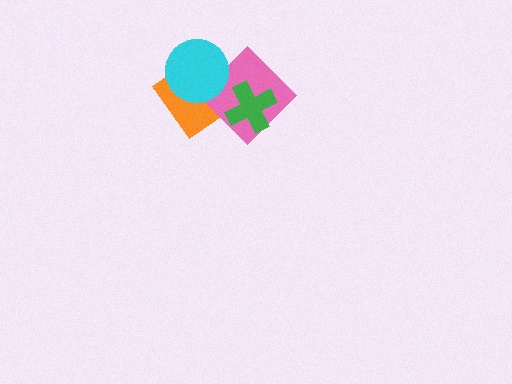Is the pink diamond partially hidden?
Yes, it is partially covered by another shape.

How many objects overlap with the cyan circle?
2 objects overlap with the cyan circle.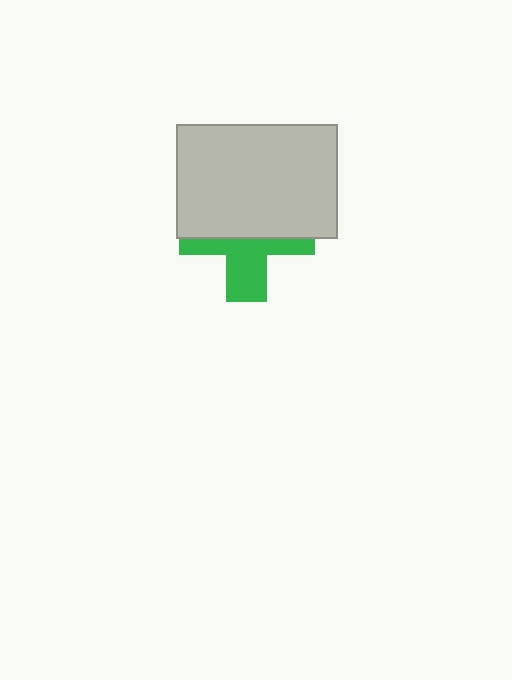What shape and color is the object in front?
The object in front is a light gray rectangle.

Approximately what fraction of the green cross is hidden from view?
Roughly 57% of the green cross is hidden behind the light gray rectangle.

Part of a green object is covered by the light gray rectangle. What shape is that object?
It is a cross.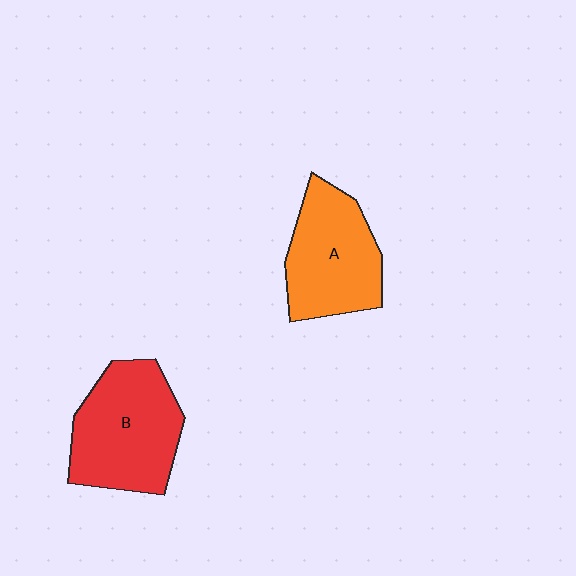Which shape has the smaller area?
Shape A (orange).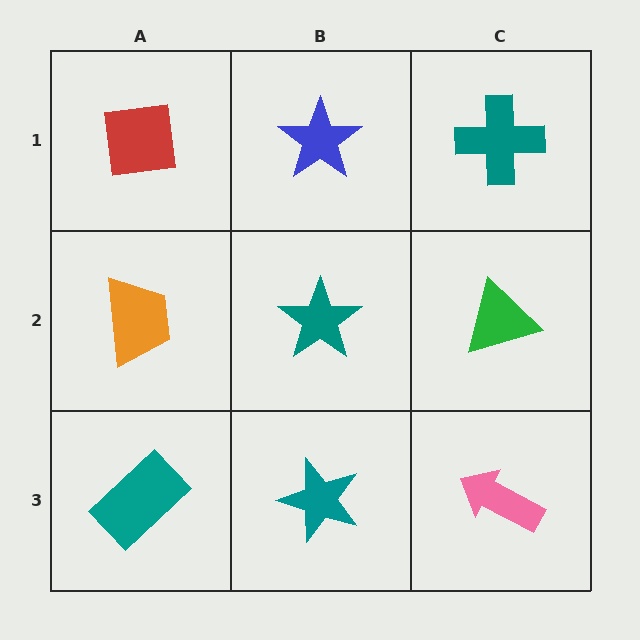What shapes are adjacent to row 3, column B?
A teal star (row 2, column B), a teal rectangle (row 3, column A), a pink arrow (row 3, column C).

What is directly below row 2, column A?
A teal rectangle.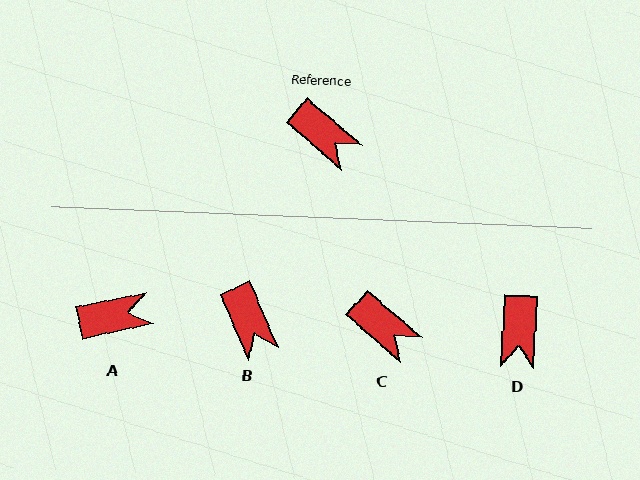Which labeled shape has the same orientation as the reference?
C.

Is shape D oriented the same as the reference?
No, it is off by about 52 degrees.